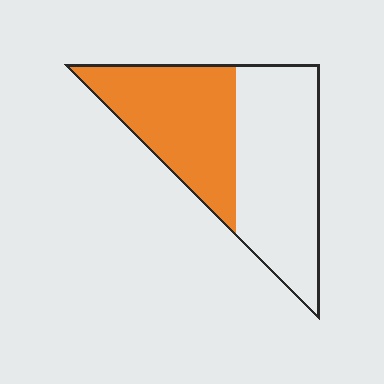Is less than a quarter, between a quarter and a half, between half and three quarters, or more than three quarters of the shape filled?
Between a quarter and a half.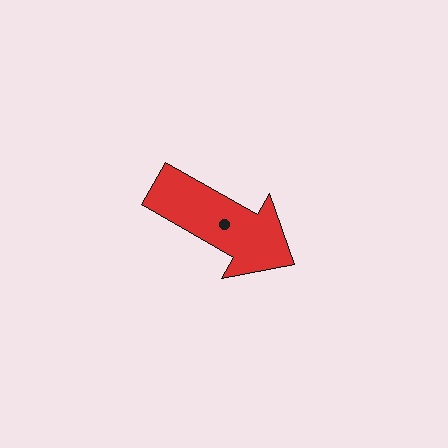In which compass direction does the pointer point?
Southeast.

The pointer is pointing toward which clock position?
Roughly 4 o'clock.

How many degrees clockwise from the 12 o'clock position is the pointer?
Approximately 120 degrees.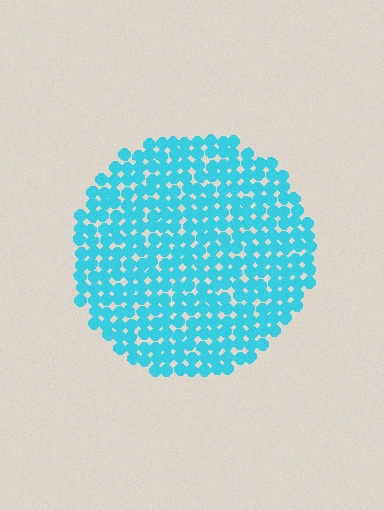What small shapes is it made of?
It is made of small circles.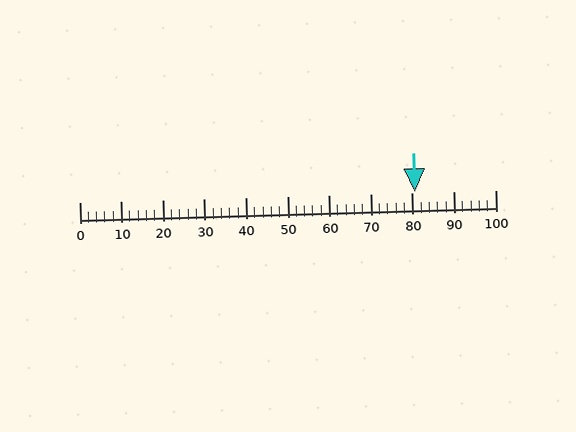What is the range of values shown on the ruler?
The ruler shows values from 0 to 100.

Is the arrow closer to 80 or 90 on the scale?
The arrow is closer to 80.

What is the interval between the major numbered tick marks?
The major tick marks are spaced 10 units apart.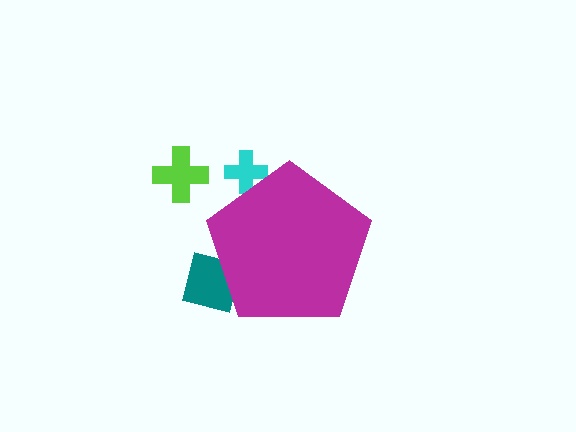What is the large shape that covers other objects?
A magenta pentagon.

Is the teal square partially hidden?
Yes, the teal square is partially hidden behind the magenta pentagon.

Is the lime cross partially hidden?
No, the lime cross is fully visible.